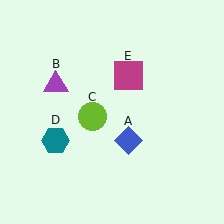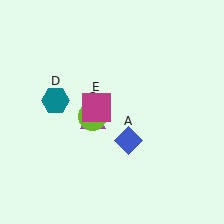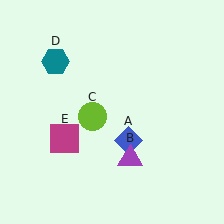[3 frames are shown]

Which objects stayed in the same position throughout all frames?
Blue diamond (object A) and lime circle (object C) remained stationary.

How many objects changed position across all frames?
3 objects changed position: purple triangle (object B), teal hexagon (object D), magenta square (object E).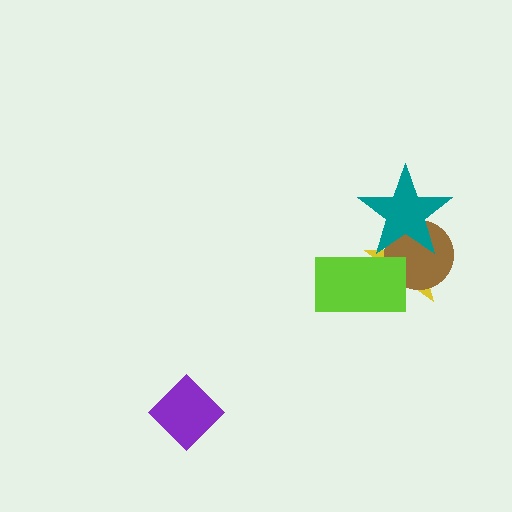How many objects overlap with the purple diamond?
0 objects overlap with the purple diamond.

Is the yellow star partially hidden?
Yes, it is partially covered by another shape.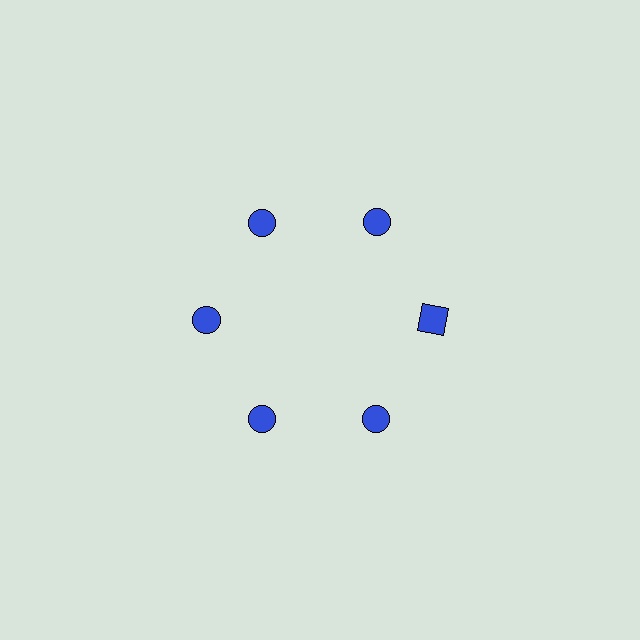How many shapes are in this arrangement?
There are 6 shapes arranged in a ring pattern.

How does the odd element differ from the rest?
It has a different shape: square instead of circle.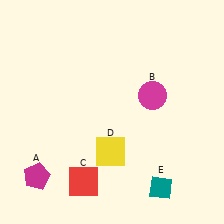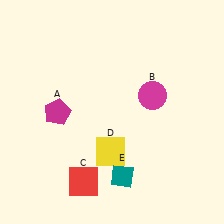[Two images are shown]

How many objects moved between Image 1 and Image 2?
2 objects moved between the two images.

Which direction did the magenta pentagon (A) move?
The magenta pentagon (A) moved up.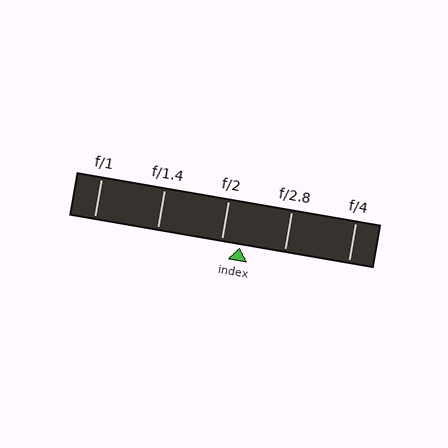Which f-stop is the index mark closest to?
The index mark is closest to f/2.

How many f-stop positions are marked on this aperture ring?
There are 5 f-stop positions marked.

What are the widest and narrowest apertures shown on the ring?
The widest aperture shown is f/1 and the narrowest is f/4.